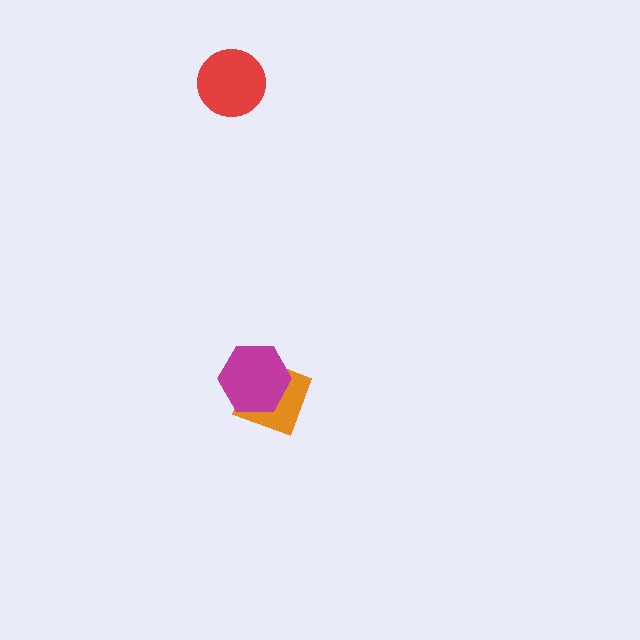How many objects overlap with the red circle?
0 objects overlap with the red circle.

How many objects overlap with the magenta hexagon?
1 object overlaps with the magenta hexagon.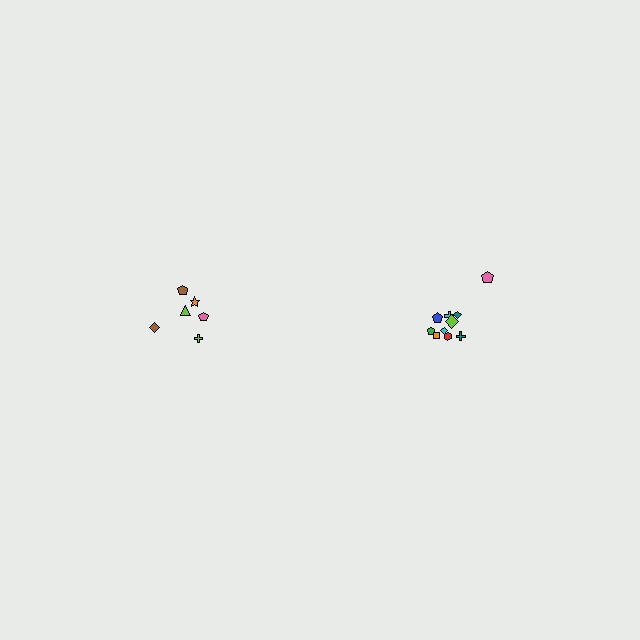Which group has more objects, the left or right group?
The right group.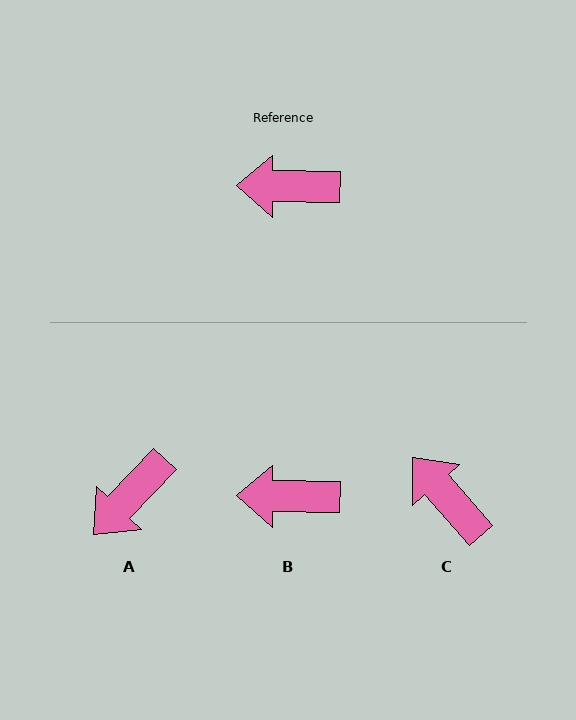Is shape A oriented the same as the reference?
No, it is off by about 47 degrees.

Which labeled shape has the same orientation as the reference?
B.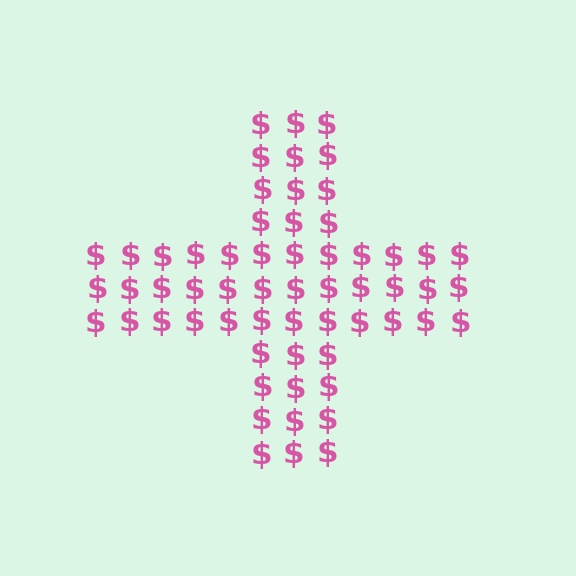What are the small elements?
The small elements are dollar signs.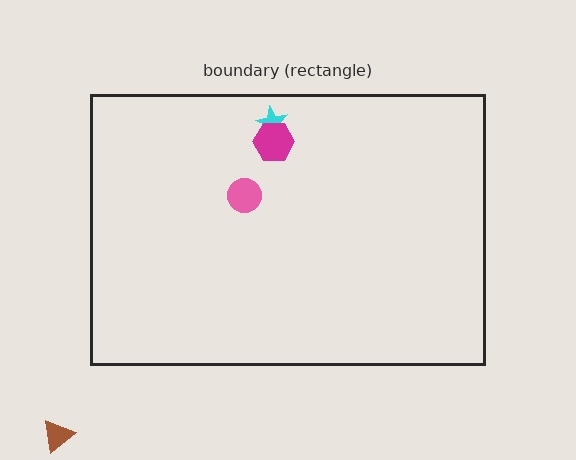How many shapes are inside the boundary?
3 inside, 1 outside.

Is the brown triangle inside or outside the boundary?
Outside.